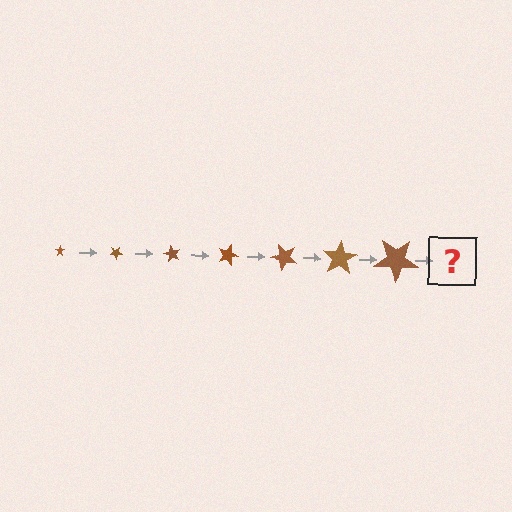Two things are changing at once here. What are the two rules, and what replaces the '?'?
The two rules are that the star grows larger each step and it rotates 30 degrees each step. The '?' should be a star, larger than the previous one and rotated 210 degrees from the start.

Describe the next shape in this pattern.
It should be a star, larger than the previous one and rotated 210 degrees from the start.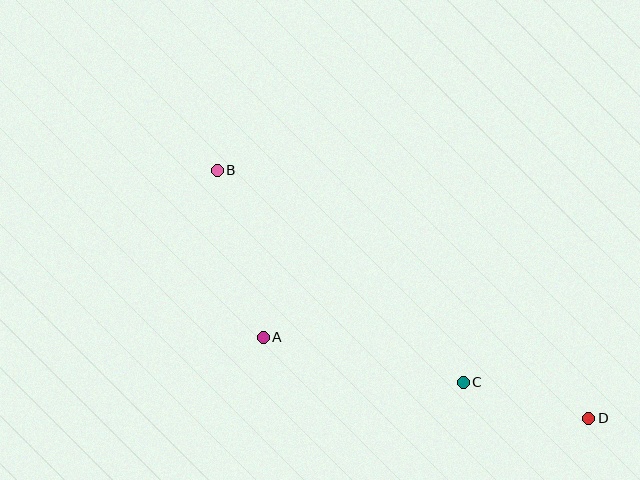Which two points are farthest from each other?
Points B and D are farthest from each other.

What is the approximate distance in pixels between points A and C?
The distance between A and C is approximately 205 pixels.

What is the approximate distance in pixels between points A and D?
The distance between A and D is approximately 335 pixels.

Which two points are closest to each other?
Points C and D are closest to each other.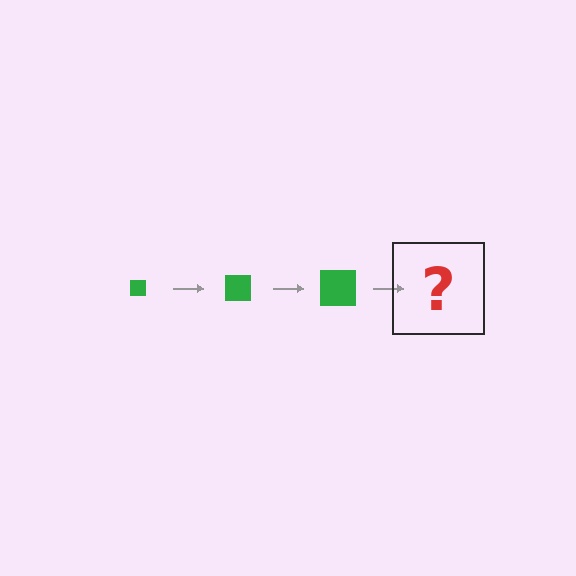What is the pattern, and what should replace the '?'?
The pattern is that the square gets progressively larger each step. The '?' should be a green square, larger than the previous one.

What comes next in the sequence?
The next element should be a green square, larger than the previous one.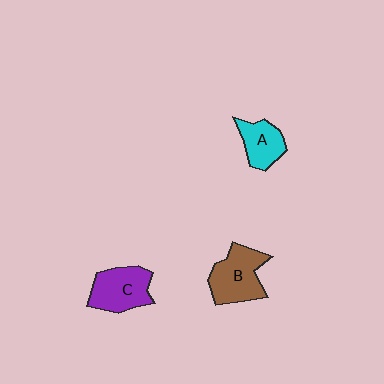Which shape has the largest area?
Shape B (brown).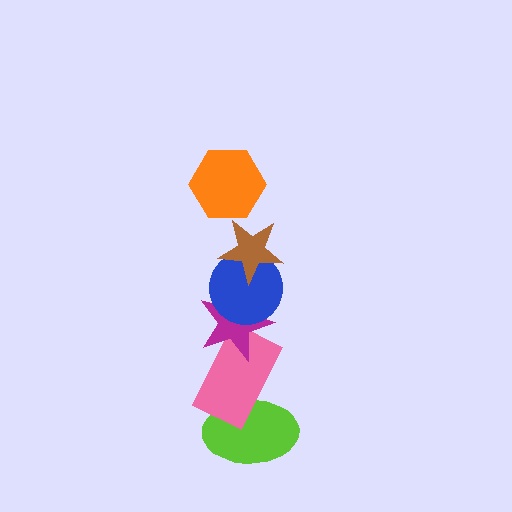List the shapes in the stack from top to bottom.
From top to bottom: the orange hexagon, the brown star, the blue circle, the magenta star, the pink rectangle, the lime ellipse.